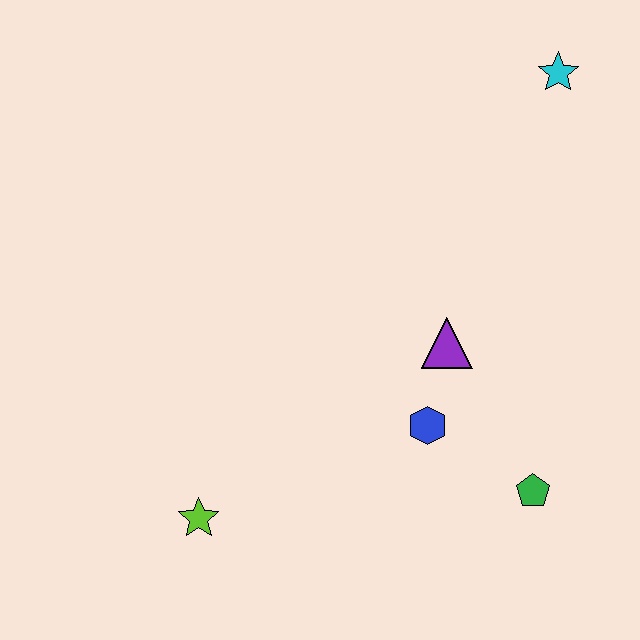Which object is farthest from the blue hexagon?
The cyan star is farthest from the blue hexagon.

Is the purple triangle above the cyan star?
No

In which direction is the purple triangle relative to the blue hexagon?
The purple triangle is above the blue hexagon.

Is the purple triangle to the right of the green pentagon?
No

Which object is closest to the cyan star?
The purple triangle is closest to the cyan star.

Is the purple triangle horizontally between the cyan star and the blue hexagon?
Yes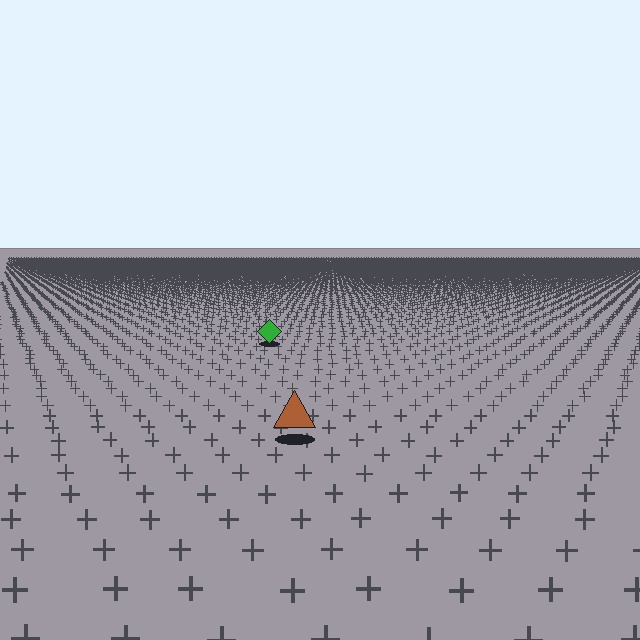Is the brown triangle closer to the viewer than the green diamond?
Yes. The brown triangle is closer — you can tell from the texture gradient: the ground texture is coarser near it.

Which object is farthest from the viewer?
The green diamond is farthest from the viewer. It appears smaller and the ground texture around it is denser.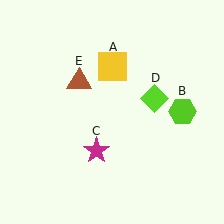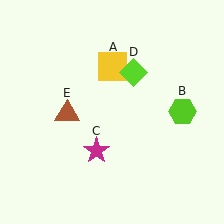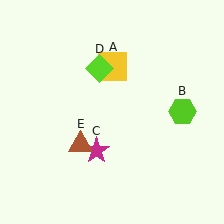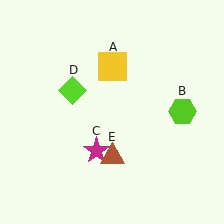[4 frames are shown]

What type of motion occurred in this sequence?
The lime diamond (object D), brown triangle (object E) rotated counterclockwise around the center of the scene.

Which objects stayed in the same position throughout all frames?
Yellow square (object A) and lime hexagon (object B) and magenta star (object C) remained stationary.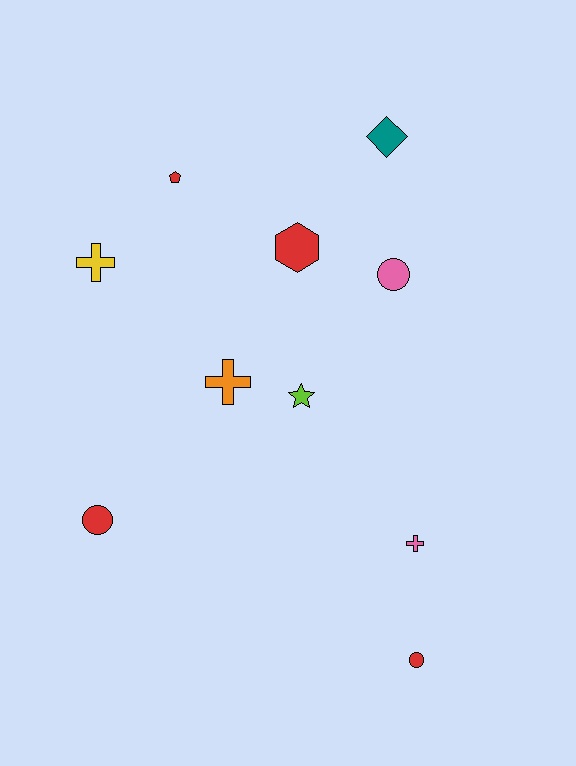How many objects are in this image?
There are 10 objects.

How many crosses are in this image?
There are 3 crosses.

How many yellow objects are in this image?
There is 1 yellow object.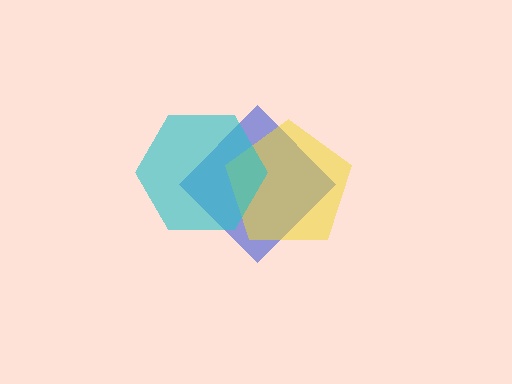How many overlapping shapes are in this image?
There are 3 overlapping shapes in the image.